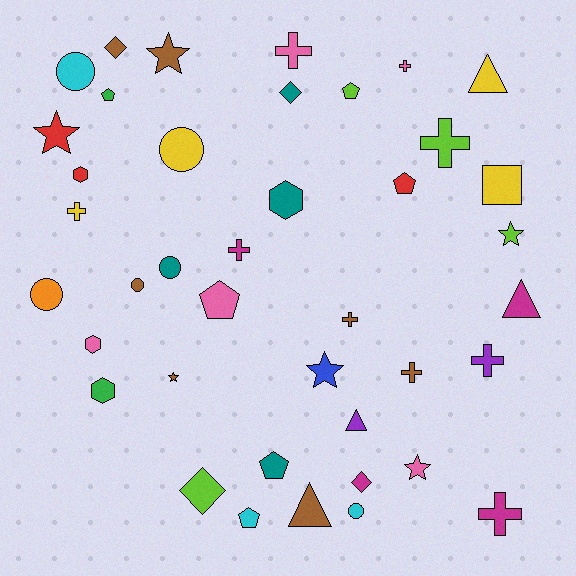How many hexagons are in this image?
There are 4 hexagons.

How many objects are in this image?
There are 40 objects.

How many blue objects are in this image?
There is 1 blue object.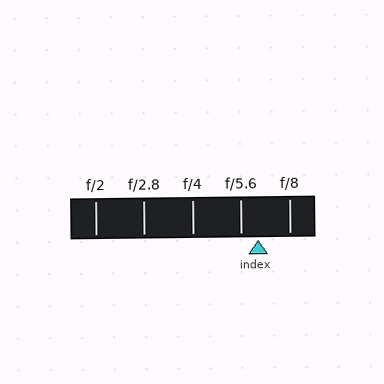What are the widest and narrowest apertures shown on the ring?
The widest aperture shown is f/2 and the narrowest is f/8.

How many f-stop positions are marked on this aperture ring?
There are 5 f-stop positions marked.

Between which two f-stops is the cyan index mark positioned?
The index mark is between f/5.6 and f/8.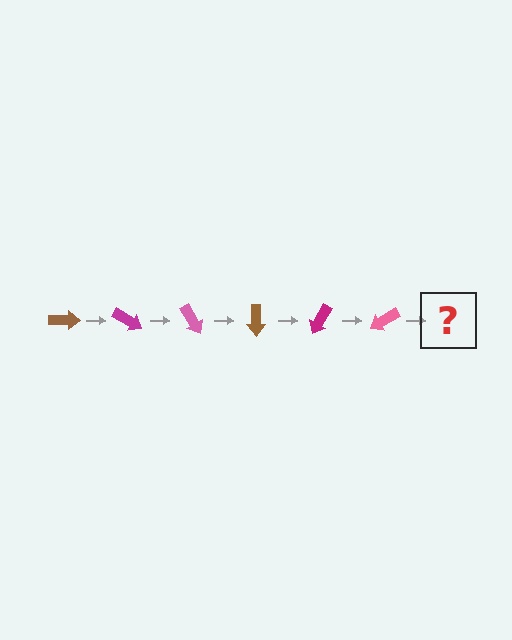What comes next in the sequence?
The next element should be a brown arrow, rotated 180 degrees from the start.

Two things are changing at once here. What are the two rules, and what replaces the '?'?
The two rules are that it rotates 30 degrees each step and the color cycles through brown, magenta, and pink. The '?' should be a brown arrow, rotated 180 degrees from the start.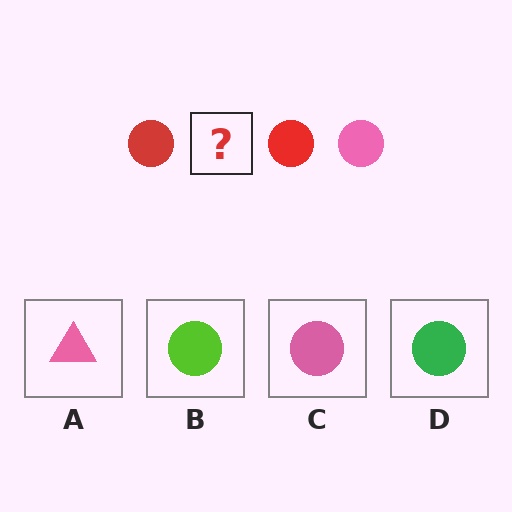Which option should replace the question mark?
Option C.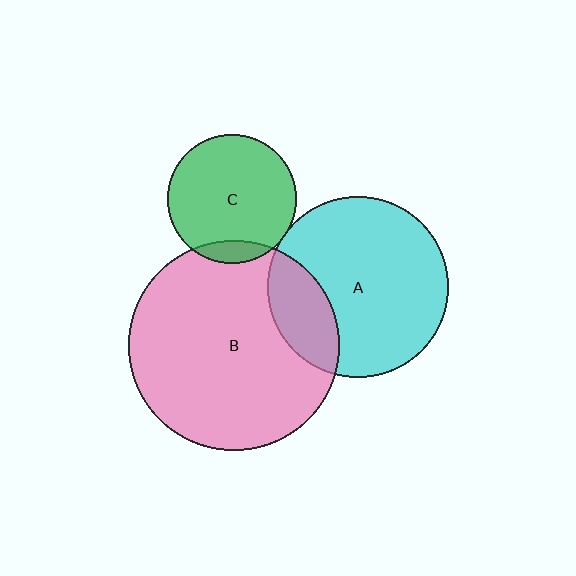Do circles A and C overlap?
Yes.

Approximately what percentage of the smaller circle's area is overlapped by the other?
Approximately 5%.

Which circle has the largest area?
Circle B (pink).